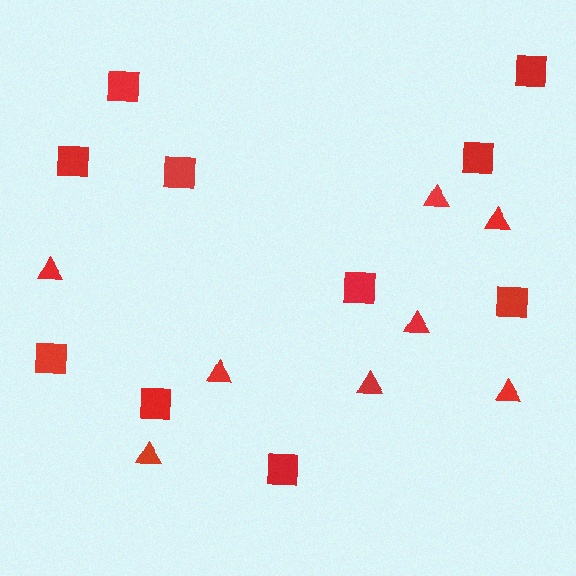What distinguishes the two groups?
There are 2 groups: one group of squares (10) and one group of triangles (8).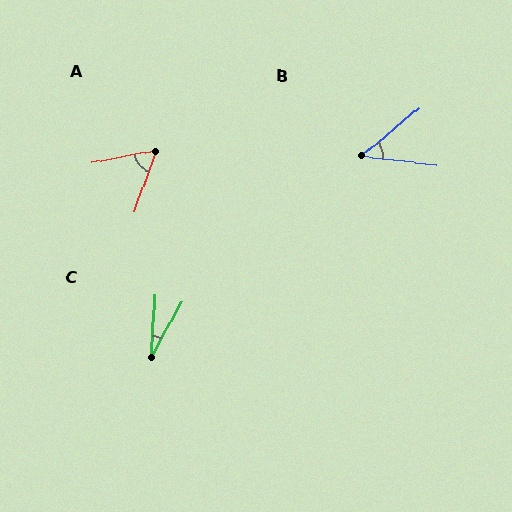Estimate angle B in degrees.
Approximately 46 degrees.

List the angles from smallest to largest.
C (26°), B (46°), A (60°).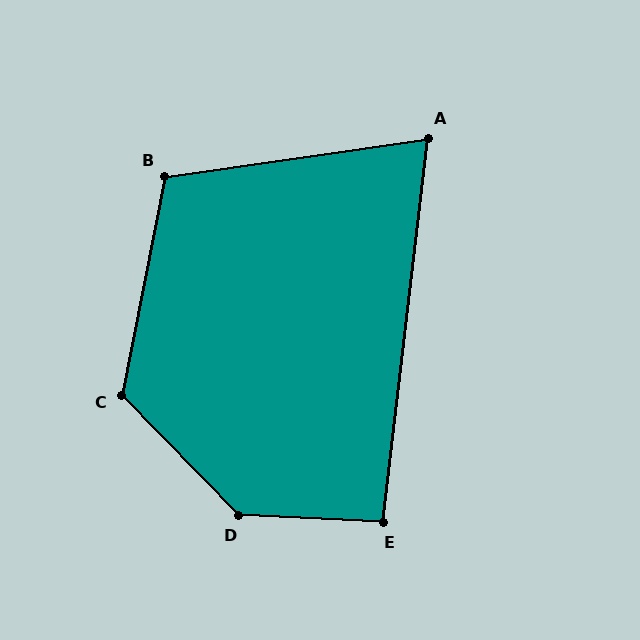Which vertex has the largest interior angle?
D, at approximately 137 degrees.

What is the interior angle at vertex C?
Approximately 125 degrees (obtuse).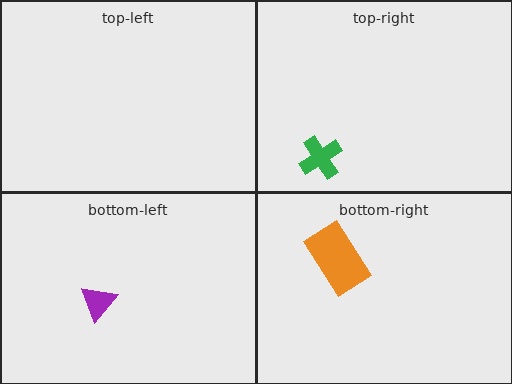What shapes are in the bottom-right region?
The orange rectangle.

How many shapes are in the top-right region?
1.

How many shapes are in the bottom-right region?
1.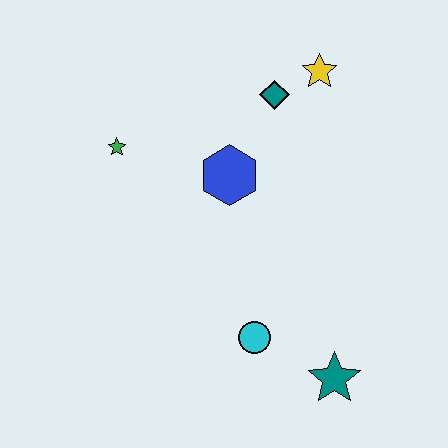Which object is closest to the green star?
The blue hexagon is closest to the green star.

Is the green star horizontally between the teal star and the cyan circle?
No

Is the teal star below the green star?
Yes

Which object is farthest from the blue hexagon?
The teal star is farthest from the blue hexagon.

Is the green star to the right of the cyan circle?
No